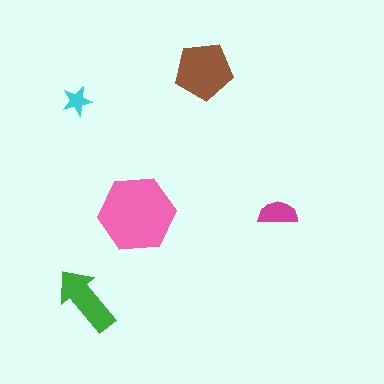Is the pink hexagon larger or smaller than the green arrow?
Larger.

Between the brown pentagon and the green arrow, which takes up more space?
The brown pentagon.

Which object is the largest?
The pink hexagon.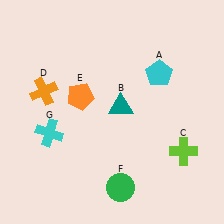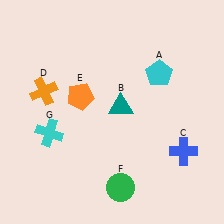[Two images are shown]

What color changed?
The cross (C) changed from lime in Image 1 to blue in Image 2.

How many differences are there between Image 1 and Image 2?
There is 1 difference between the two images.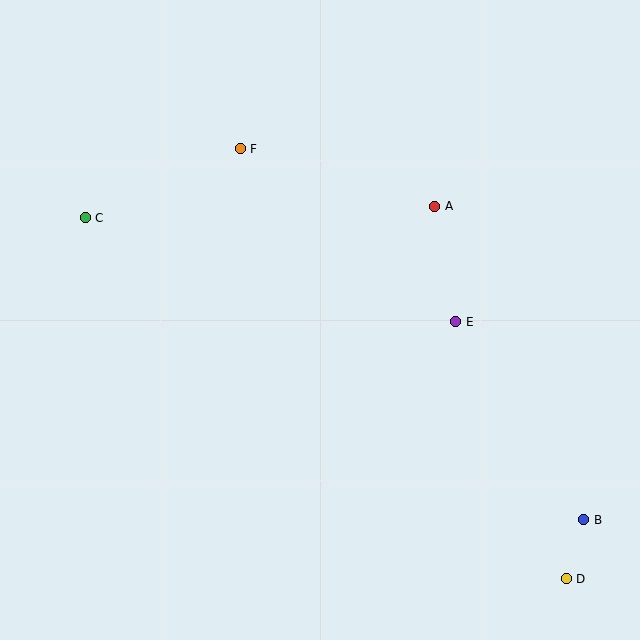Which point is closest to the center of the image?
Point E at (456, 322) is closest to the center.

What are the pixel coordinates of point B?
Point B is at (584, 520).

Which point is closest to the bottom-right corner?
Point D is closest to the bottom-right corner.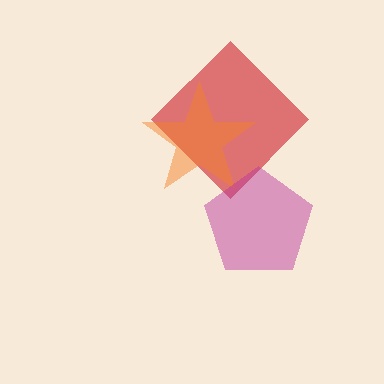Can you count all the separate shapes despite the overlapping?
Yes, there are 3 separate shapes.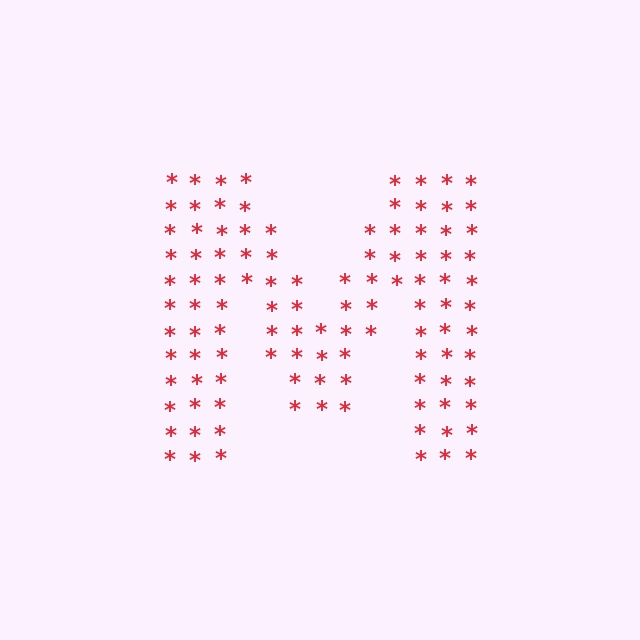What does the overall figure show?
The overall figure shows the letter M.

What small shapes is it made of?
It is made of small asterisks.